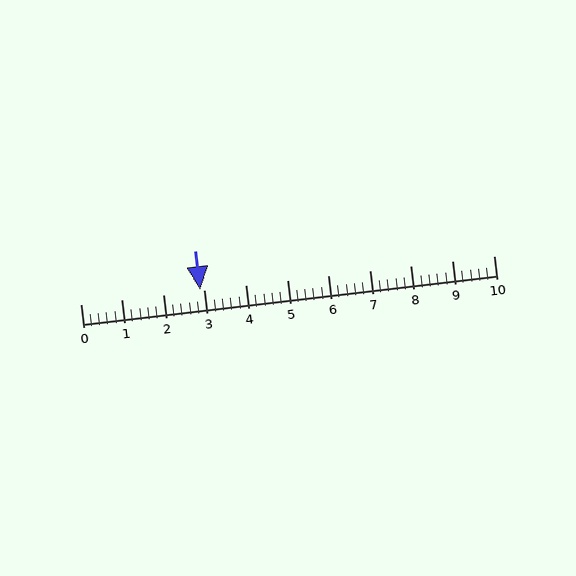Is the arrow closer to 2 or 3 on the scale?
The arrow is closer to 3.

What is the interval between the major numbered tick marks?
The major tick marks are spaced 1 units apart.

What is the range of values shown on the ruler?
The ruler shows values from 0 to 10.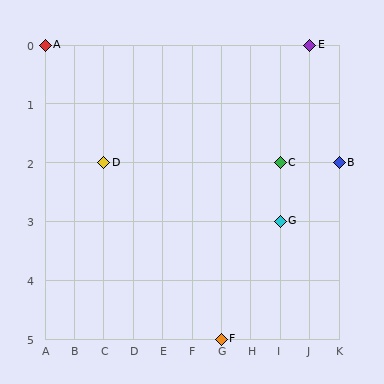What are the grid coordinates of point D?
Point D is at grid coordinates (C, 2).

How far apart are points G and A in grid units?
Points G and A are 8 columns and 3 rows apart (about 8.5 grid units diagonally).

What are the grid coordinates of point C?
Point C is at grid coordinates (I, 2).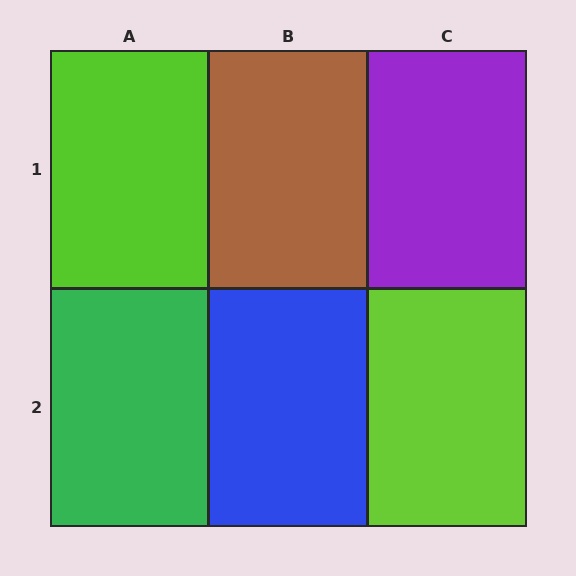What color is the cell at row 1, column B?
Brown.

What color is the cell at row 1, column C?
Purple.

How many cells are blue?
1 cell is blue.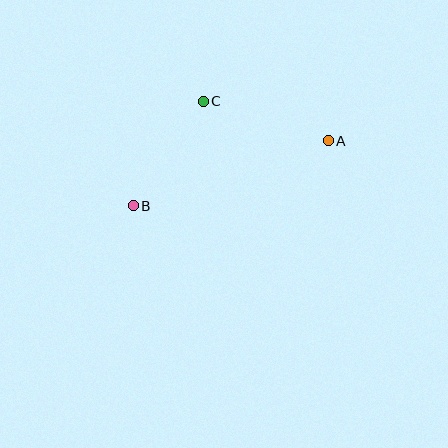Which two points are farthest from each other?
Points A and B are farthest from each other.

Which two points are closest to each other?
Points B and C are closest to each other.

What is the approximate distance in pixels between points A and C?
The distance between A and C is approximately 131 pixels.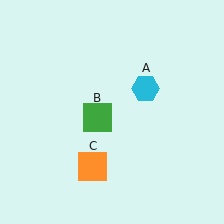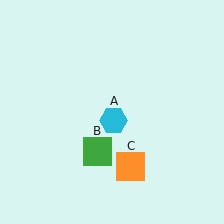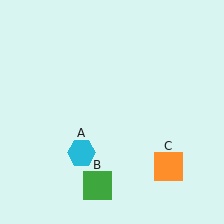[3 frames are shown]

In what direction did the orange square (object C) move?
The orange square (object C) moved right.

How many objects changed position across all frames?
3 objects changed position: cyan hexagon (object A), green square (object B), orange square (object C).